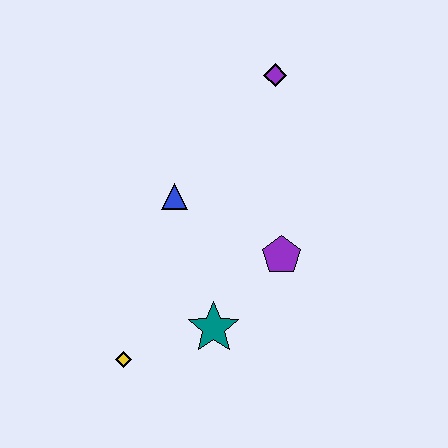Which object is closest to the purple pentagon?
The teal star is closest to the purple pentagon.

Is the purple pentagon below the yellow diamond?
No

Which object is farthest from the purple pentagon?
The yellow diamond is farthest from the purple pentagon.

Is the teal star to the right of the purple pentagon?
No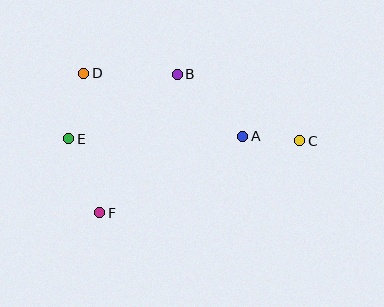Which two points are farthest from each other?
Points C and E are farthest from each other.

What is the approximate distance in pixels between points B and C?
The distance between B and C is approximately 139 pixels.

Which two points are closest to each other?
Points A and C are closest to each other.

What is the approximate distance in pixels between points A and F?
The distance between A and F is approximately 162 pixels.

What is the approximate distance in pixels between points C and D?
The distance between C and D is approximately 226 pixels.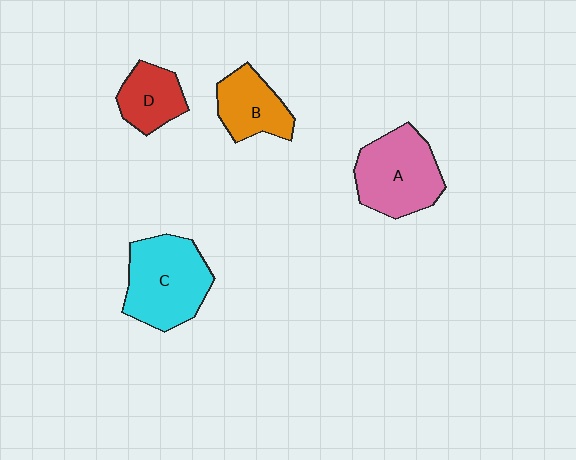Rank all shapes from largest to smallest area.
From largest to smallest: C (cyan), A (pink), B (orange), D (red).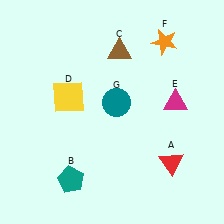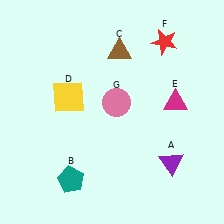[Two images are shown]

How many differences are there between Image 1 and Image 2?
There are 3 differences between the two images.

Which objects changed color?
A changed from red to purple. F changed from orange to red. G changed from teal to pink.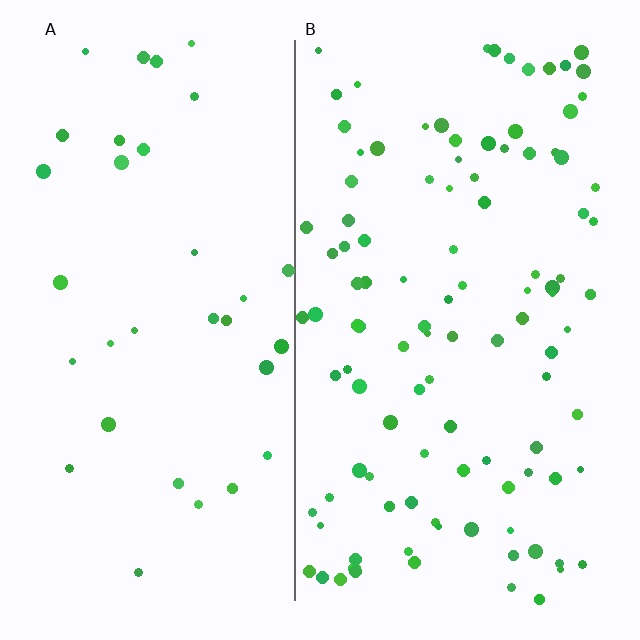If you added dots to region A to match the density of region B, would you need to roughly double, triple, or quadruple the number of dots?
Approximately triple.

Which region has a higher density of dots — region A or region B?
B (the right).